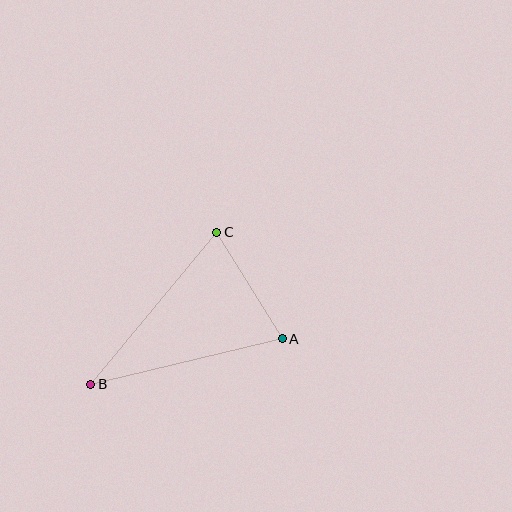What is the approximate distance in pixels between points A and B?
The distance between A and B is approximately 197 pixels.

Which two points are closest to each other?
Points A and C are closest to each other.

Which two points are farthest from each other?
Points B and C are farthest from each other.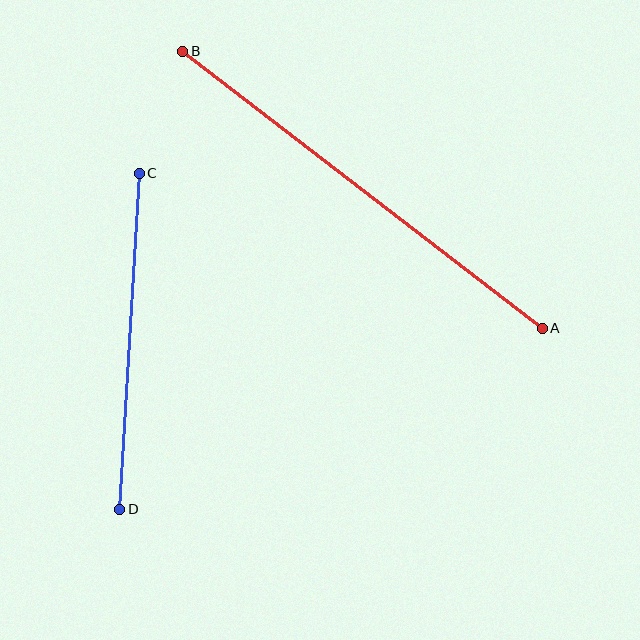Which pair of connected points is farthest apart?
Points A and B are farthest apart.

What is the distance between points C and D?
The distance is approximately 337 pixels.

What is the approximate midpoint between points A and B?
The midpoint is at approximately (363, 190) pixels.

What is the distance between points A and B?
The distance is approximately 454 pixels.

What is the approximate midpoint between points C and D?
The midpoint is at approximately (129, 341) pixels.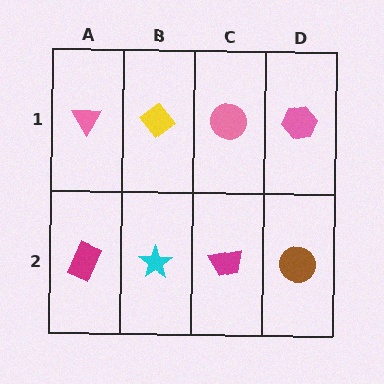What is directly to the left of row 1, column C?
A yellow diamond.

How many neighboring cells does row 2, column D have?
2.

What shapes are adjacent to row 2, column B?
A yellow diamond (row 1, column B), a magenta rectangle (row 2, column A), a magenta trapezoid (row 2, column C).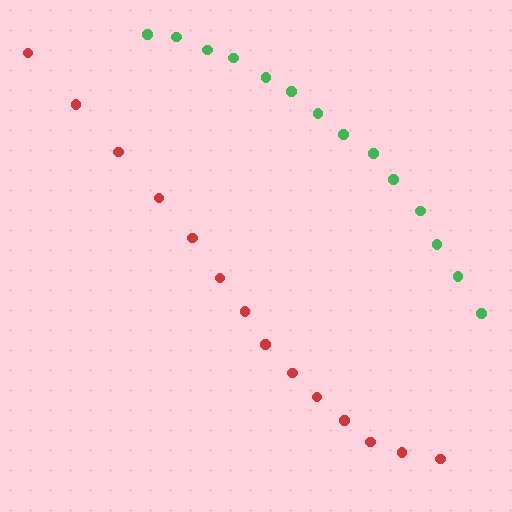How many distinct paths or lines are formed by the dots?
There are 2 distinct paths.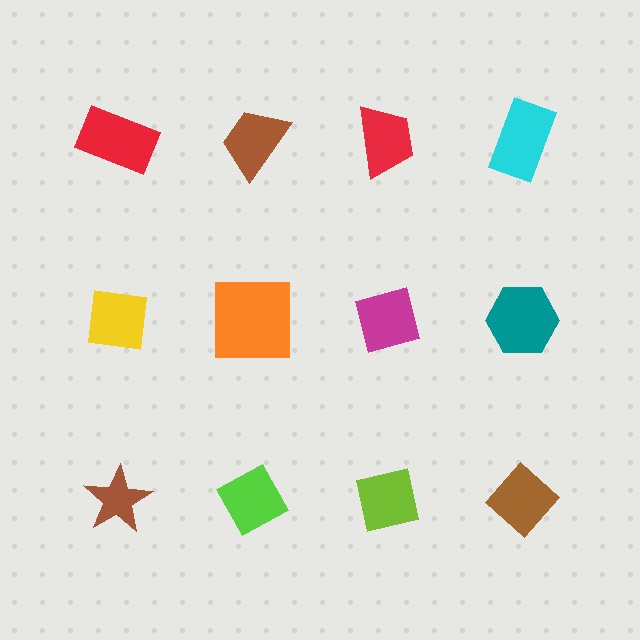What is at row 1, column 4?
A cyan rectangle.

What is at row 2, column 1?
A yellow square.